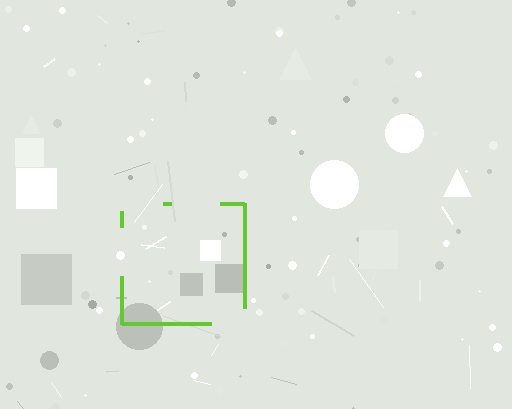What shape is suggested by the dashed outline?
The dashed outline suggests a square.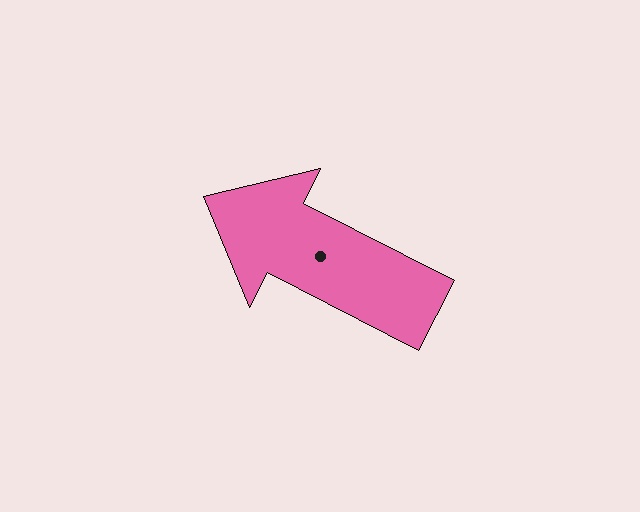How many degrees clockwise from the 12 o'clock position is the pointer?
Approximately 297 degrees.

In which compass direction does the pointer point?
Northwest.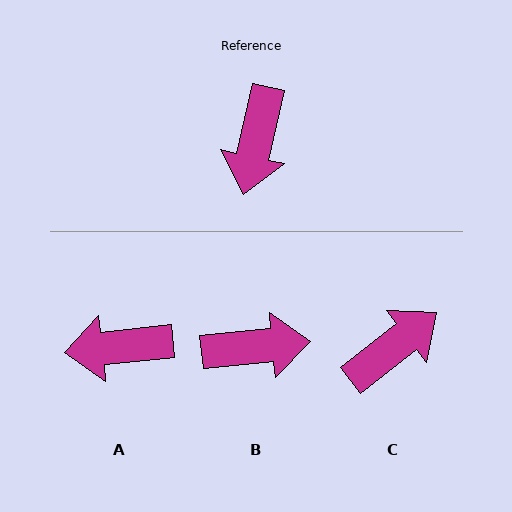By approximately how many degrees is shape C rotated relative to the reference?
Approximately 141 degrees counter-clockwise.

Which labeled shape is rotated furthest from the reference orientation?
C, about 141 degrees away.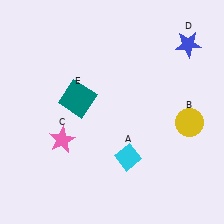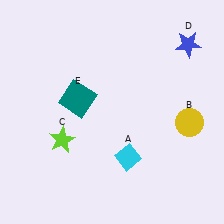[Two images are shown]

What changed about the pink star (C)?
In Image 1, C is pink. In Image 2, it changed to lime.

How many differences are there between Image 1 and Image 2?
There is 1 difference between the two images.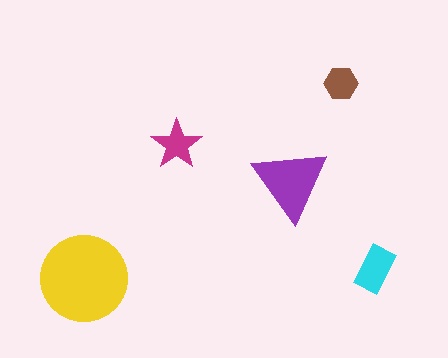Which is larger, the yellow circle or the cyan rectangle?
The yellow circle.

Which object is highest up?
The brown hexagon is topmost.